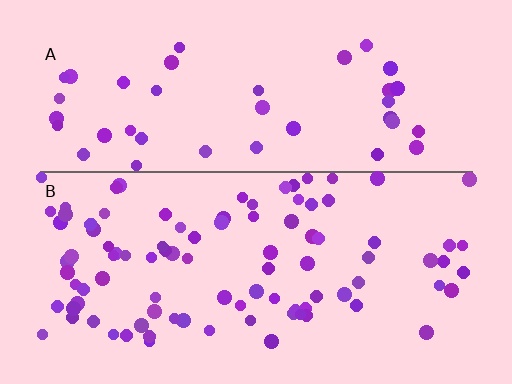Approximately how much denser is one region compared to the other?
Approximately 2.3× — region B over region A.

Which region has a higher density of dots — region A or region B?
B (the bottom).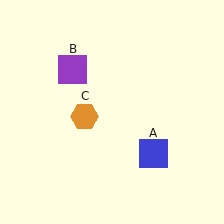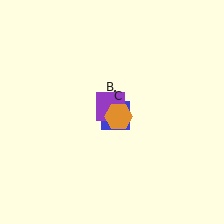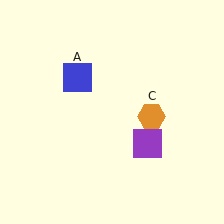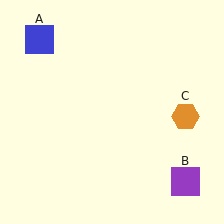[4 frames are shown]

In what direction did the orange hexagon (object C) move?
The orange hexagon (object C) moved right.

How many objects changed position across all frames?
3 objects changed position: blue square (object A), purple square (object B), orange hexagon (object C).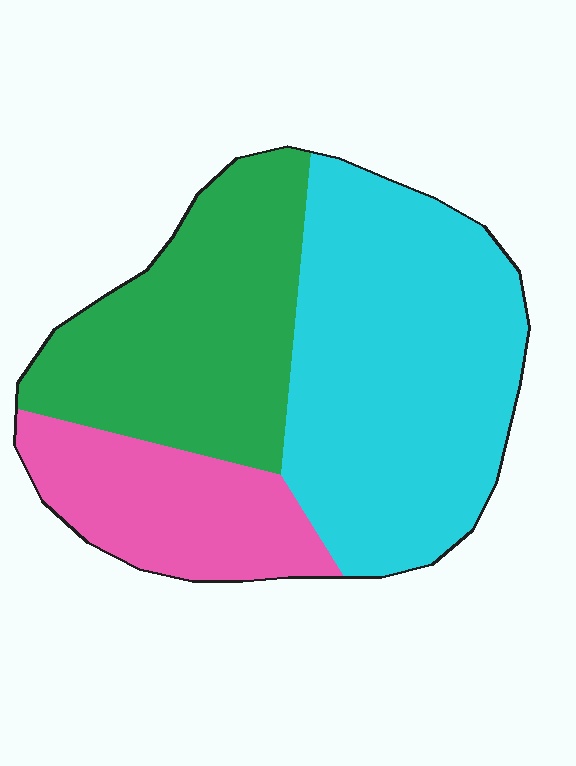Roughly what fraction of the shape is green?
Green covers 33% of the shape.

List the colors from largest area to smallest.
From largest to smallest: cyan, green, pink.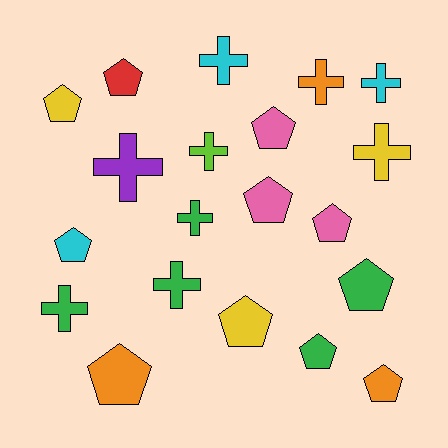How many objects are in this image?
There are 20 objects.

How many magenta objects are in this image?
There are no magenta objects.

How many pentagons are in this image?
There are 11 pentagons.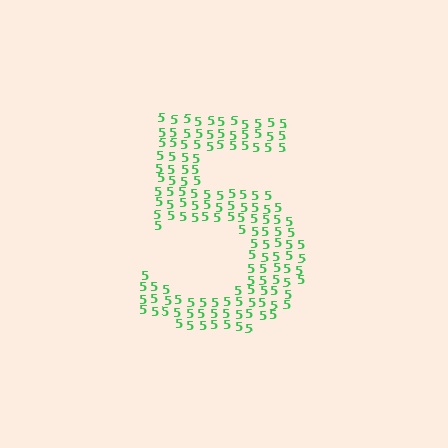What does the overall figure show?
The overall figure shows the digit 5.